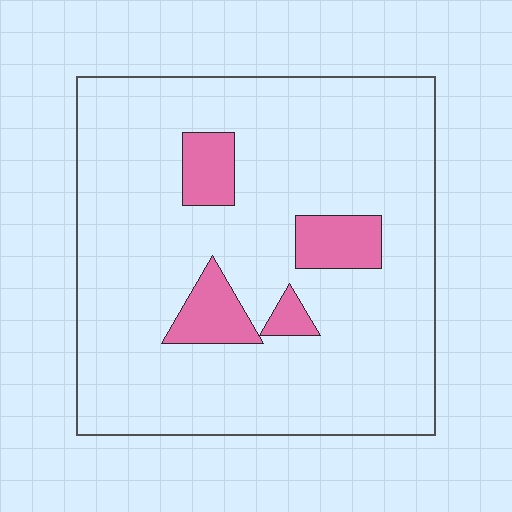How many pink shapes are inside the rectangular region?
4.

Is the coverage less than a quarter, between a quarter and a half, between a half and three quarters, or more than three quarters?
Less than a quarter.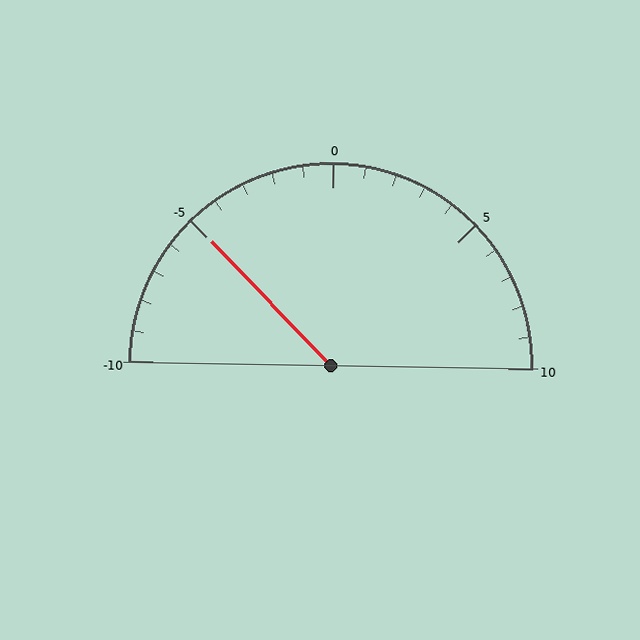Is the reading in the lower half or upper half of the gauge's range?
The reading is in the lower half of the range (-10 to 10).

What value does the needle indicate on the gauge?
The needle indicates approximately -5.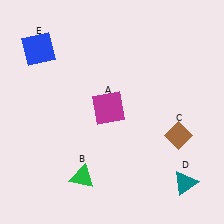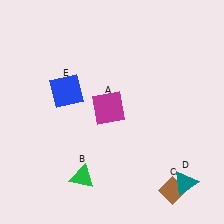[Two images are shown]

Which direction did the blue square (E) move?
The blue square (E) moved down.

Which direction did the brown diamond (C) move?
The brown diamond (C) moved down.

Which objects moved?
The objects that moved are: the brown diamond (C), the blue square (E).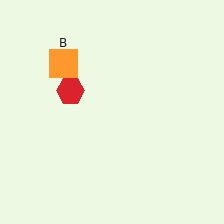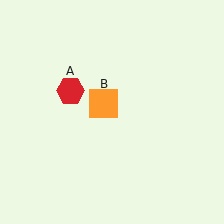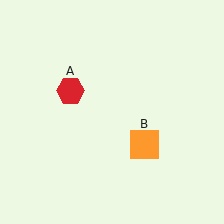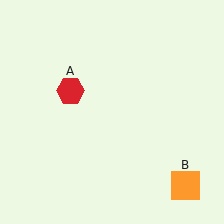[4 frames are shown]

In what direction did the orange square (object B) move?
The orange square (object B) moved down and to the right.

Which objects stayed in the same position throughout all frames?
Red hexagon (object A) remained stationary.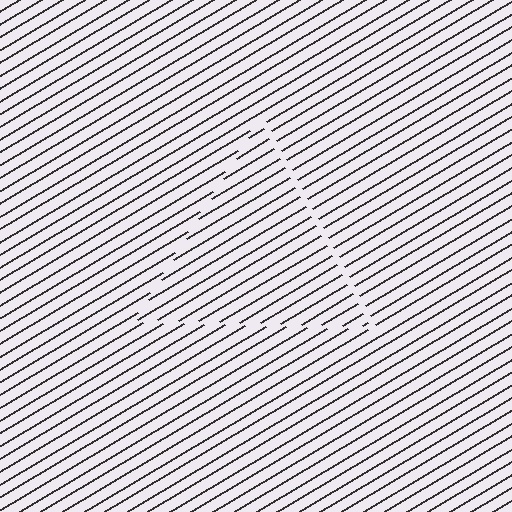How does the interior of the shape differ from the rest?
The interior of the shape contains the same grating, shifted by half a period — the contour is defined by the phase discontinuity where line-ends from the inner and outer gratings abut.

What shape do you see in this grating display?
An illusory triangle. The interior of the shape contains the same grating, shifted by half a period — the contour is defined by the phase discontinuity where line-ends from the inner and outer gratings abut.